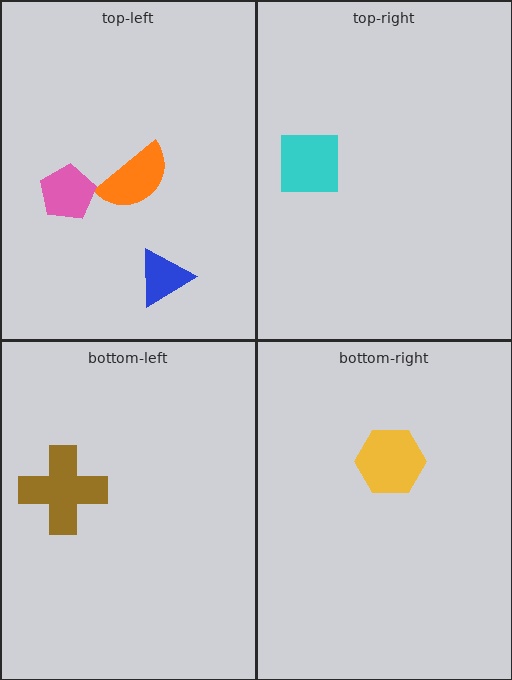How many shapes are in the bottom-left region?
1.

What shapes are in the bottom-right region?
The yellow hexagon.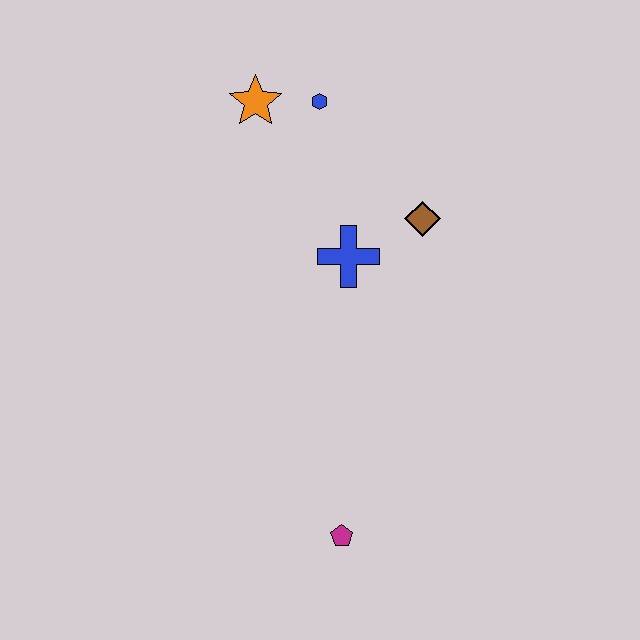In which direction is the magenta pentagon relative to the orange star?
The magenta pentagon is below the orange star.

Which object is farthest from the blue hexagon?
The magenta pentagon is farthest from the blue hexagon.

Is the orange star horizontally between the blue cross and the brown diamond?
No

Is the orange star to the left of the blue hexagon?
Yes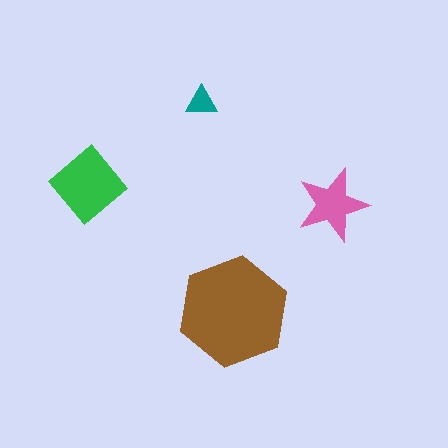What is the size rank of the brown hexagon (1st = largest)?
1st.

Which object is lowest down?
The brown hexagon is bottommost.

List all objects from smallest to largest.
The teal triangle, the pink star, the green diamond, the brown hexagon.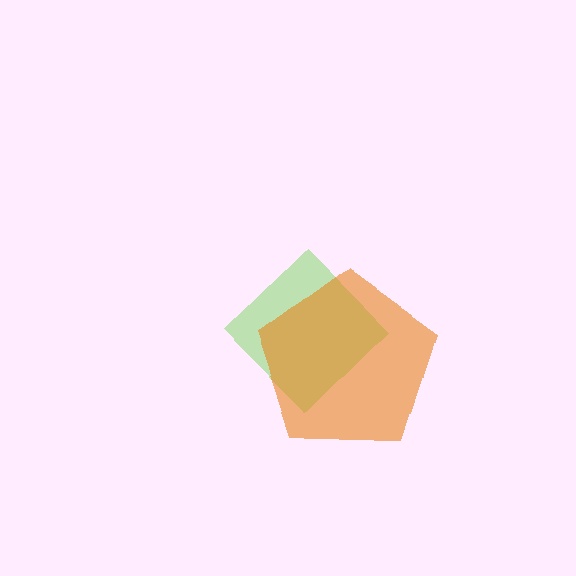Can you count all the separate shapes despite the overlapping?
Yes, there are 2 separate shapes.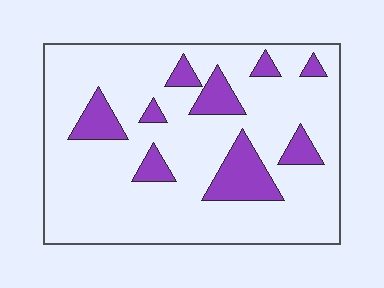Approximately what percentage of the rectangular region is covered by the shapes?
Approximately 15%.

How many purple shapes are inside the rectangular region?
9.